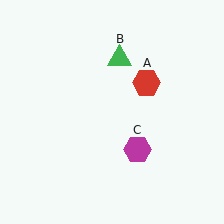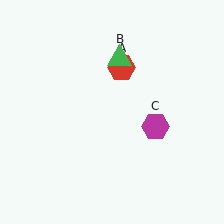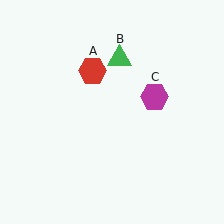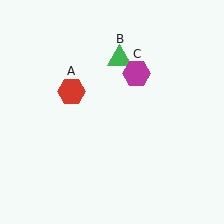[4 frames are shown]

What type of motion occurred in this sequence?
The red hexagon (object A), magenta hexagon (object C) rotated counterclockwise around the center of the scene.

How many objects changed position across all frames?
2 objects changed position: red hexagon (object A), magenta hexagon (object C).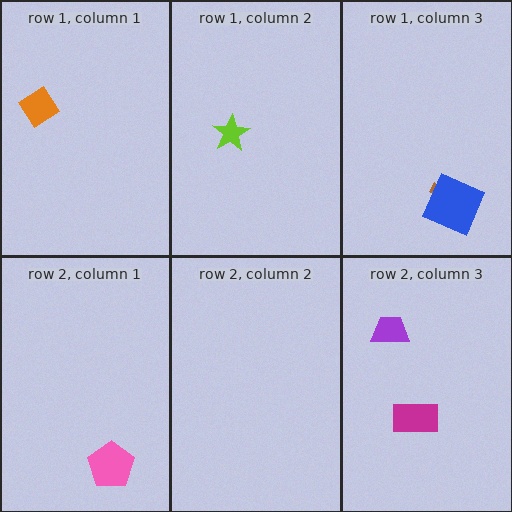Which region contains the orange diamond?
The row 1, column 1 region.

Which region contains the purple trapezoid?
The row 2, column 3 region.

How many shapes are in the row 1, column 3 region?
2.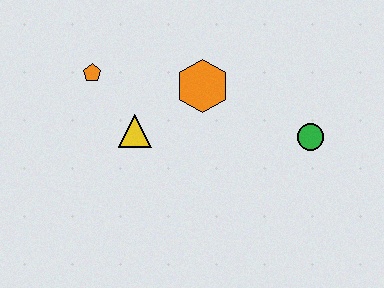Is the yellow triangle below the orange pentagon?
Yes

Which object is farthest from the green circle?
The orange pentagon is farthest from the green circle.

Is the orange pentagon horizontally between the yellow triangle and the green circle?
No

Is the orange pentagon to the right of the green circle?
No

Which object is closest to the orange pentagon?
The yellow triangle is closest to the orange pentagon.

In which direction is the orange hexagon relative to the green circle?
The orange hexagon is to the left of the green circle.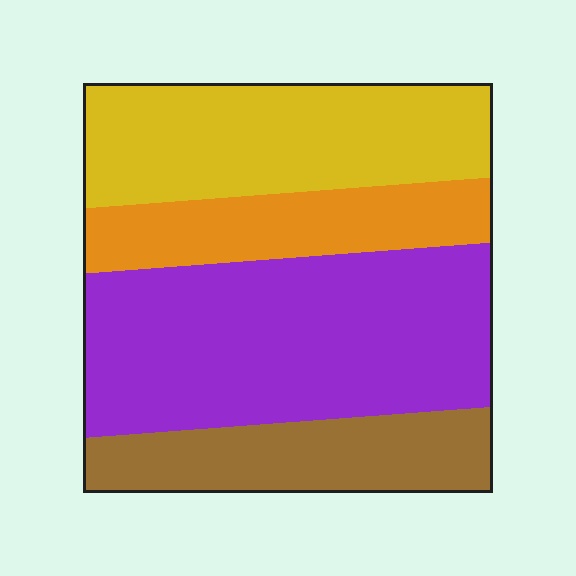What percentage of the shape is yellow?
Yellow covers about 25% of the shape.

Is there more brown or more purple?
Purple.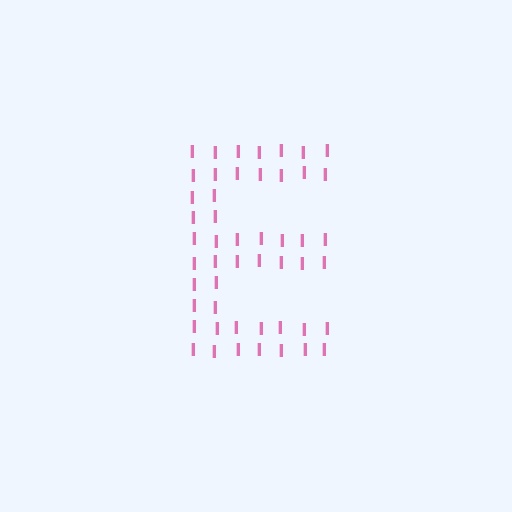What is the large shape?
The large shape is the letter E.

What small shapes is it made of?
It is made of small letter I's.